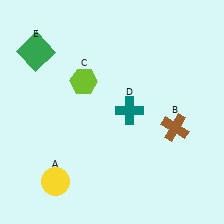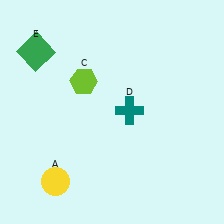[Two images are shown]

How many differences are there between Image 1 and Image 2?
There is 1 difference between the two images.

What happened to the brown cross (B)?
The brown cross (B) was removed in Image 2. It was in the bottom-right area of Image 1.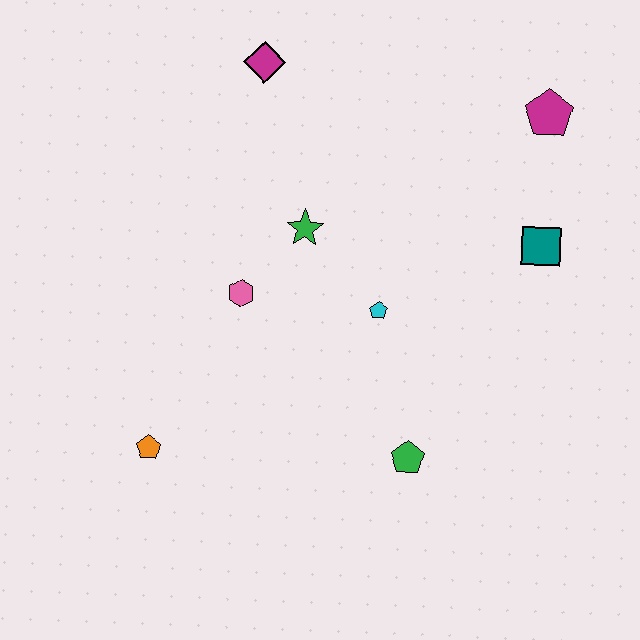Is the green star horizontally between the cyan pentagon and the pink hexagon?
Yes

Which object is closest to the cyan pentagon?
The green star is closest to the cyan pentagon.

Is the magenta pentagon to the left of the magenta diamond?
No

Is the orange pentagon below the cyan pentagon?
Yes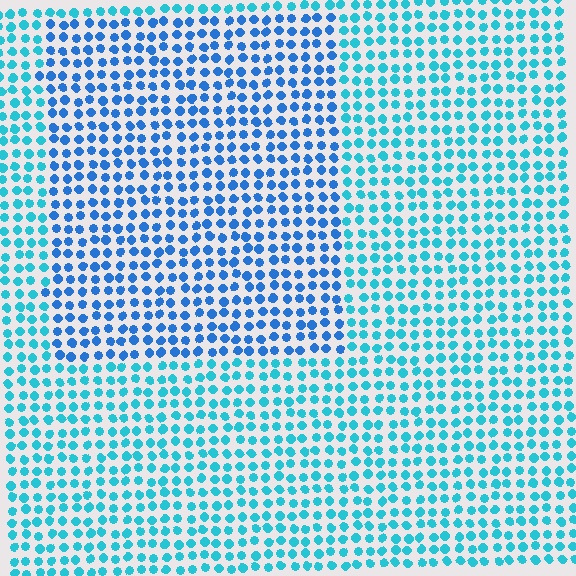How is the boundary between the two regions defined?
The boundary is defined purely by a slight shift in hue (about 28 degrees). Spacing, size, and orientation are identical on both sides.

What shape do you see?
I see a rectangle.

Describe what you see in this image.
The image is filled with small cyan elements in a uniform arrangement. A rectangle-shaped region is visible where the elements are tinted to a slightly different hue, forming a subtle color boundary.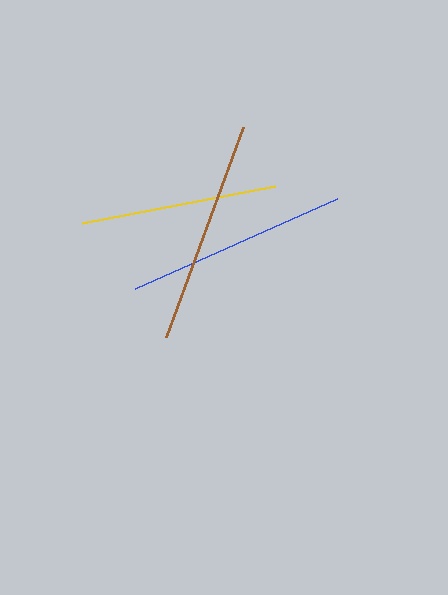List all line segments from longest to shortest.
From longest to shortest: brown, blue, yellow.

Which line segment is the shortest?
The yellow line is the shortest at approximately 197 pixels.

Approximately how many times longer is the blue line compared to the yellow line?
The blue line is approximately 1.1 times the length of the yellow line.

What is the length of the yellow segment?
The yellow segment is approximately 197 pixels long.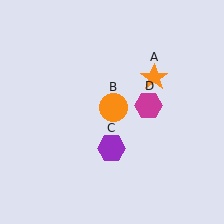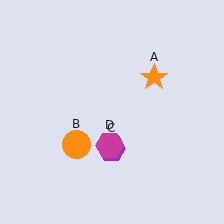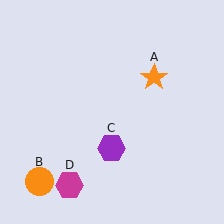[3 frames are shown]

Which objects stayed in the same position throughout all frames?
Orange star (object A) and purple hexagon (object C) remained stationary.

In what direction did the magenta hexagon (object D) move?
The magenta hexagon (object D) moved down and to the left.